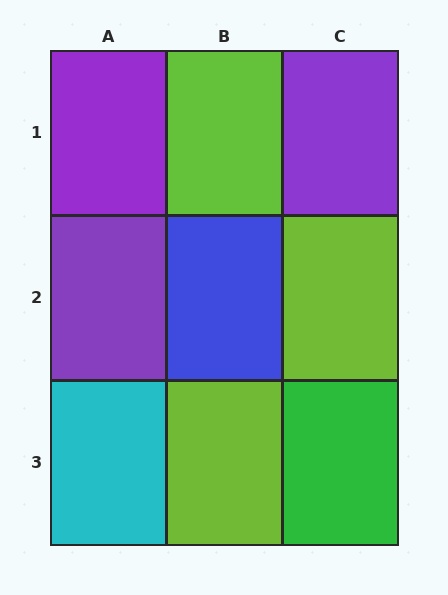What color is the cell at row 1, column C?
Purple.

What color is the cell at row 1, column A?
Purple.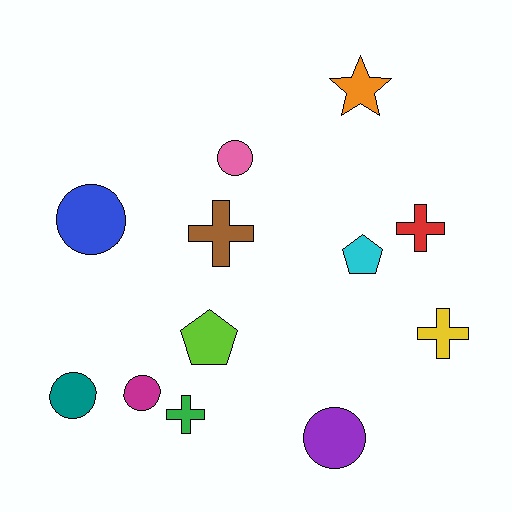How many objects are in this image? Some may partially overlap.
There are 12 objects.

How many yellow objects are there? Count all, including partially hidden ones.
There is 1 yellow object.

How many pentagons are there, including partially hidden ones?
There are 2 pentagons.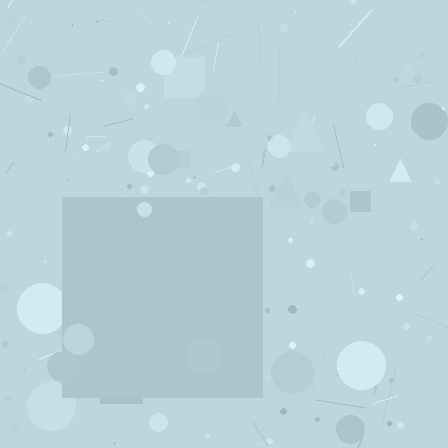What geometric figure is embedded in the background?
A square is embedded in the background.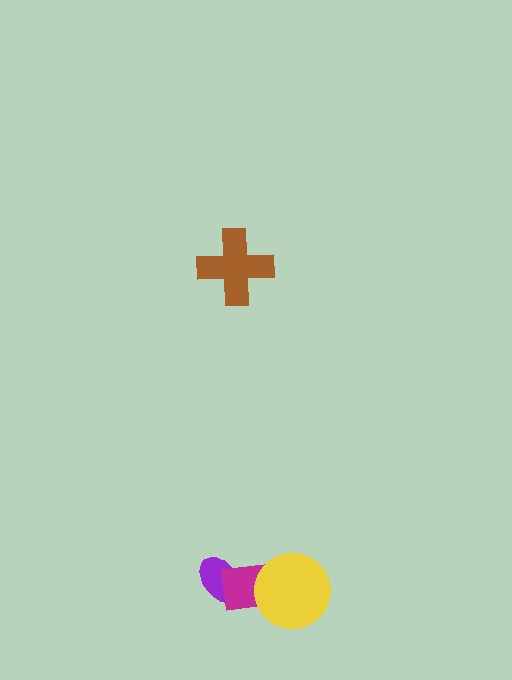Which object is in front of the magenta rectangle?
The yellow circle is in front of the magenta rectangle.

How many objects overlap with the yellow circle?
1 object overlaps with the yellow circle.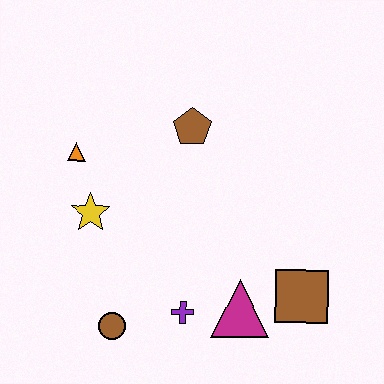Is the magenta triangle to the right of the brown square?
No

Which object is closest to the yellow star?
The orange triangle is closest to the yellow star.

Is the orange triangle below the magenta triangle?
No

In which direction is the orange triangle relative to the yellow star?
The orange triangle is above the yellow star.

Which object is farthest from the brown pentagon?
The brown circle is farthest from the brown pentagon.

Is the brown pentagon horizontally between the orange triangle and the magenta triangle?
Yes